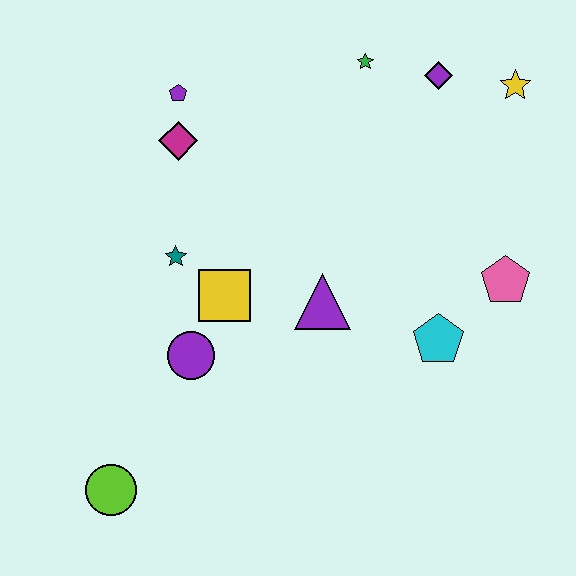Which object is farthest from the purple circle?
The yellow star is farthest from the purple circle.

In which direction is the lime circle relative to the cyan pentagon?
The lime circle is to the left of the cyan pentagon.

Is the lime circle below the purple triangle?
Yes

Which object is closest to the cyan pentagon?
The pink pentagon is closest to the cyan pentagon.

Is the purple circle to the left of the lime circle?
No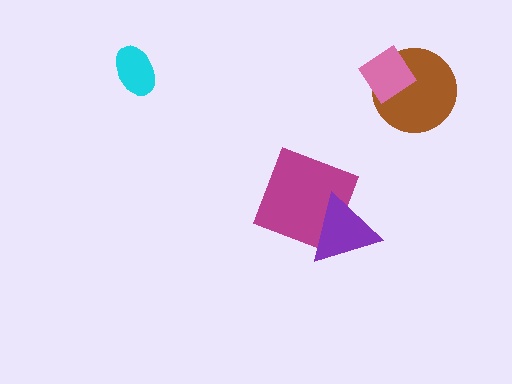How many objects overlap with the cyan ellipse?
0 objects overlap with the cyan ellipse.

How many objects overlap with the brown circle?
1 object overlaps with the brown circle.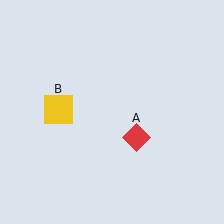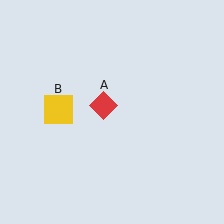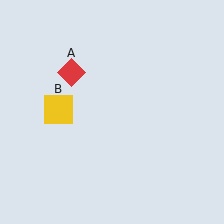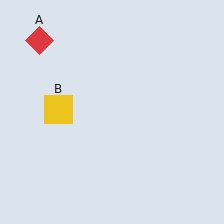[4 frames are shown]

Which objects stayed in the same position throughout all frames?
Yellow square (object B) remained stationary.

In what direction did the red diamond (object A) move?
The red diamond (object A) moved up and to the left.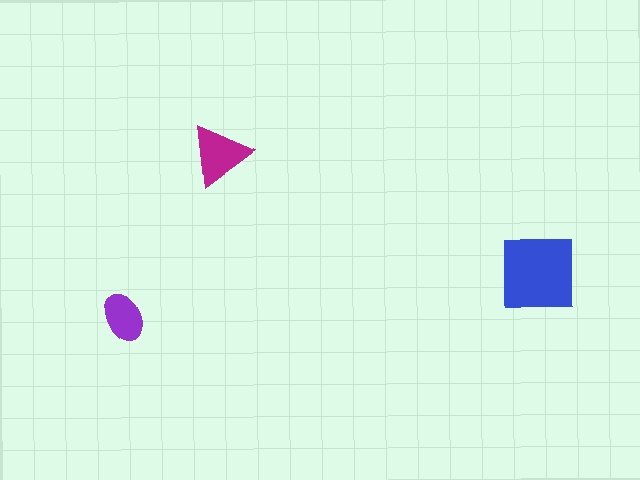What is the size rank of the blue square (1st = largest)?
1st.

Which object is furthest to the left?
The purple ellipse is leftmost.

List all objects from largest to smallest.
The blue square, the magenta triangle, the purple ellipse.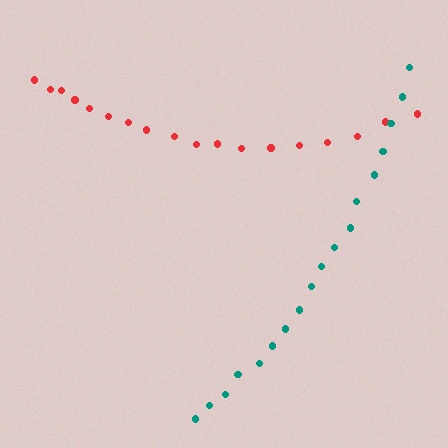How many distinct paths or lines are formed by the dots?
There are 2 distinct paths.